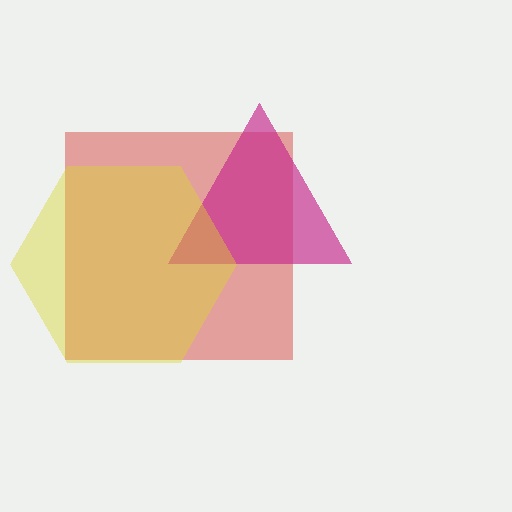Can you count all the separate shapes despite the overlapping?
Yes, there are 3 separate shapes.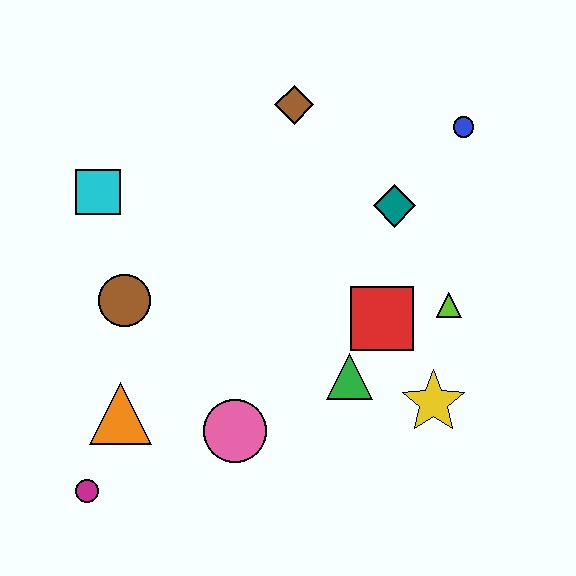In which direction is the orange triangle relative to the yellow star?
The orange triangle is to the left of the yellow star.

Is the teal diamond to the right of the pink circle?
Yes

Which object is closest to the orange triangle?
The magenta circle is closest to the orange triangle.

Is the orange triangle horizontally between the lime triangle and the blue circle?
No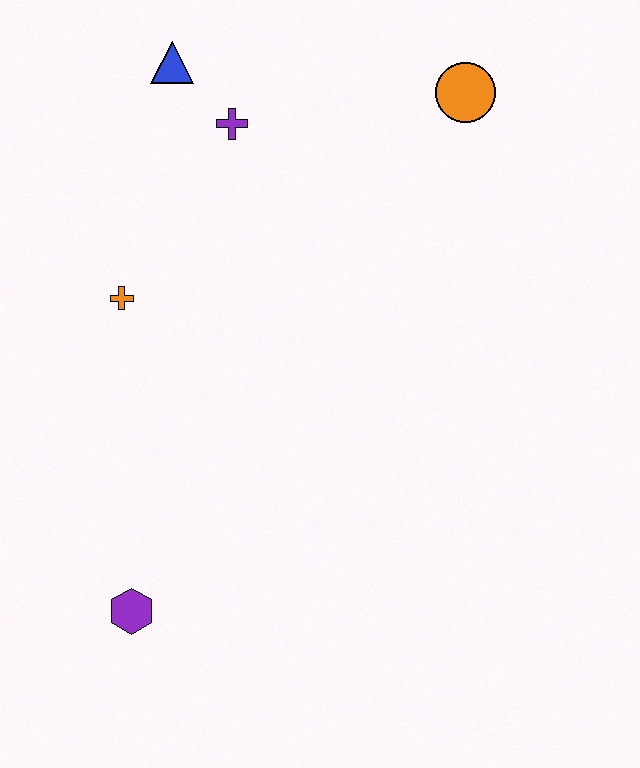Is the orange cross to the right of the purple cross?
No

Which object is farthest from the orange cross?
The orange circle is farthest from the orange cross.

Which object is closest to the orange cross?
The purple cross is closest to the orange cross.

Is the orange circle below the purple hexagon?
No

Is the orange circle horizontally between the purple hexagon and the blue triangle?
No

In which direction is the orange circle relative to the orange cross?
The orange circle is to the right of the orange cross.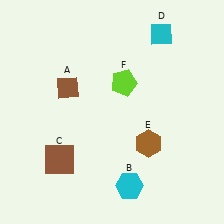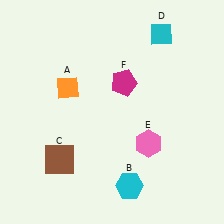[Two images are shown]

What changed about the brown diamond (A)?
In Image 1, A is brown. In Image 2, it changed to orange.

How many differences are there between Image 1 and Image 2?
There are 3 differences between the two images.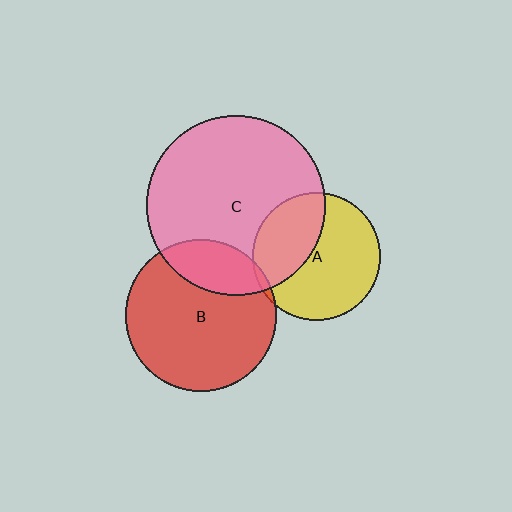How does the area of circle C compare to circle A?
Approximately 2.0 times.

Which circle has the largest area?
Circle C (pink).